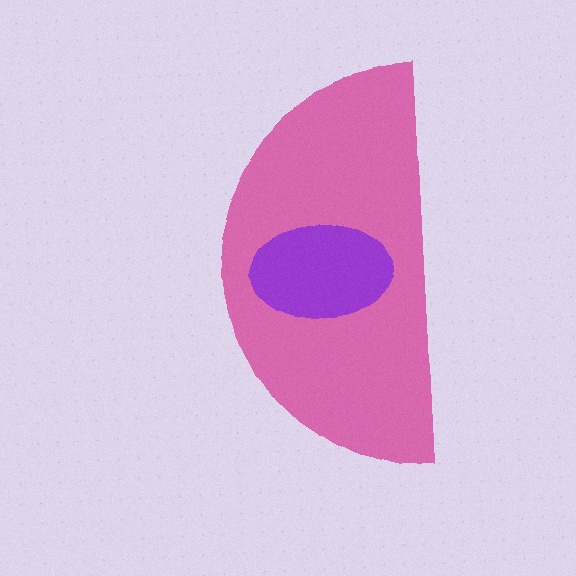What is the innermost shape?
The purple ellipse.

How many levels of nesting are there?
2.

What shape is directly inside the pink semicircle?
The purple ellipse.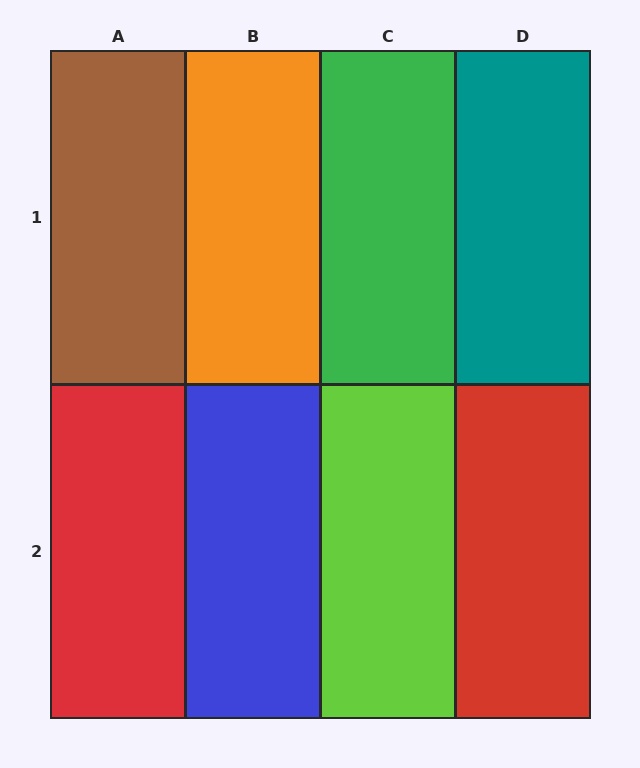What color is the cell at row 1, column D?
Teal.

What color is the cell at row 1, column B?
Orange.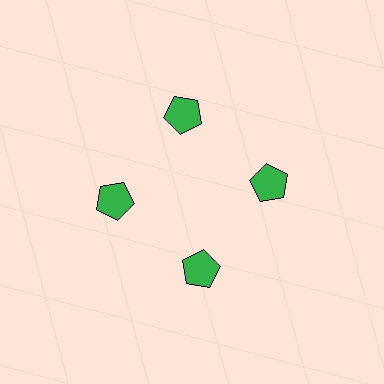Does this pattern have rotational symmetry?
Yes, this pattern has 4-fold rotational symmetry. It looks the same after rotating 90 degrees around the center.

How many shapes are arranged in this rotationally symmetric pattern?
There are 4 shapes, arranged in 4 groups of 1.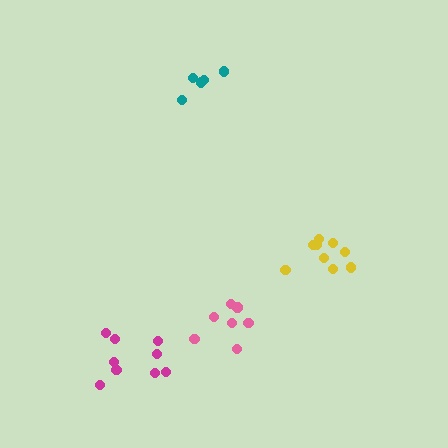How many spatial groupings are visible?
There are 4 spatial groupings.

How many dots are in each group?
Group 1: 5 dots, Group 2: 9 dots, Group 3: 9 dots, Group 4: 7 dots (30 total).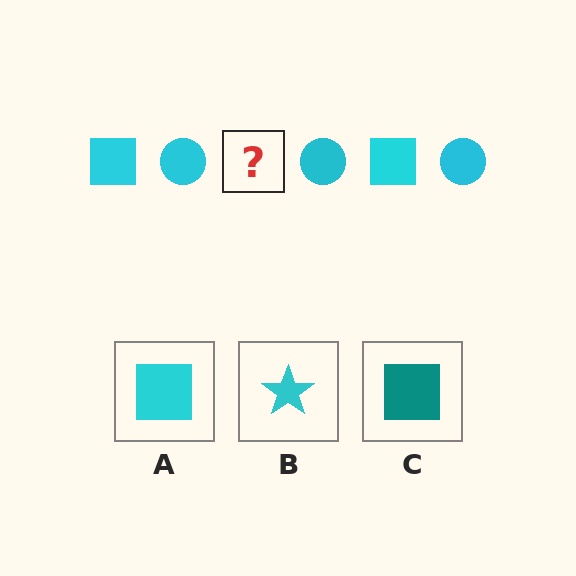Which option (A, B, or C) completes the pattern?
A.